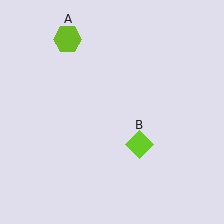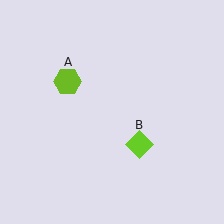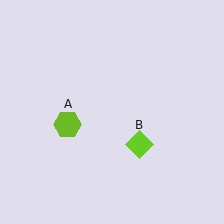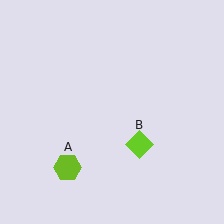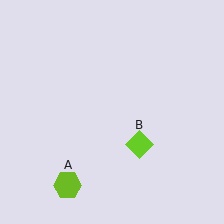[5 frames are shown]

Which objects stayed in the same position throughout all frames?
Lime diamond (object B) remained stationary.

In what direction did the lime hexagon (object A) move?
The lime hexagon (object A) moved down.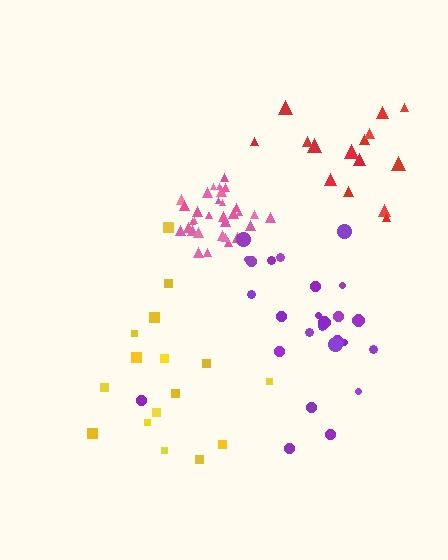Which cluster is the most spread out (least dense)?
Yellow.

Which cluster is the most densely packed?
Pink.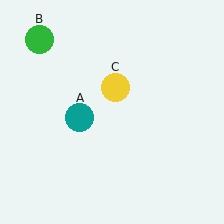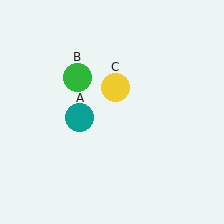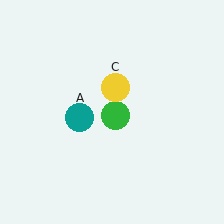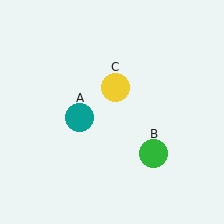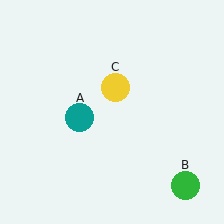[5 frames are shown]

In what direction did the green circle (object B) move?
The green circle (object B) moved down and to the right.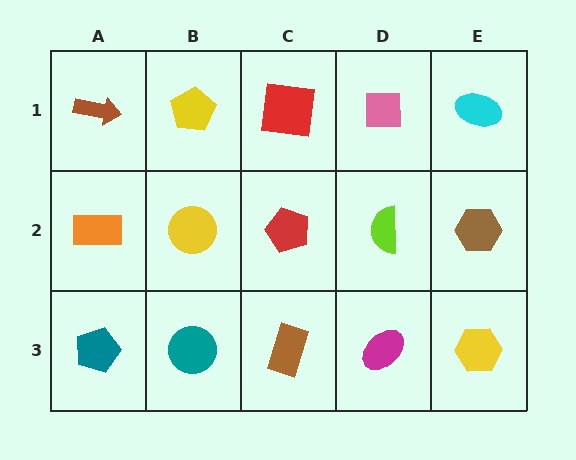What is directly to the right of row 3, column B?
A brown rectangle.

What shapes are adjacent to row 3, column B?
A yellow circle (row 2, column B), a teal pentagon (row 3, column A), a brown rectangle (row 3, column C).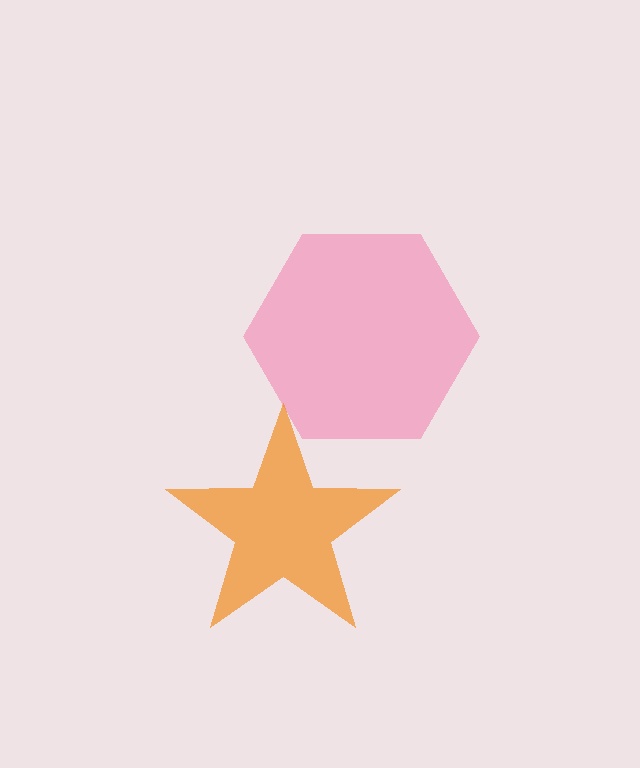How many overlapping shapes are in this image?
There are 2 overlapping shapes in the image.